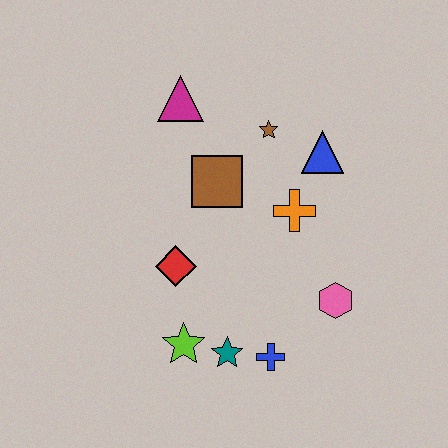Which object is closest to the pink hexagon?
The blue cross is closest to the pink hexagon.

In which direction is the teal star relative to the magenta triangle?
The teal star is below the magenta triangle.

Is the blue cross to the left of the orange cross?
Yes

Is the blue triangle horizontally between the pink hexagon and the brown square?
Yes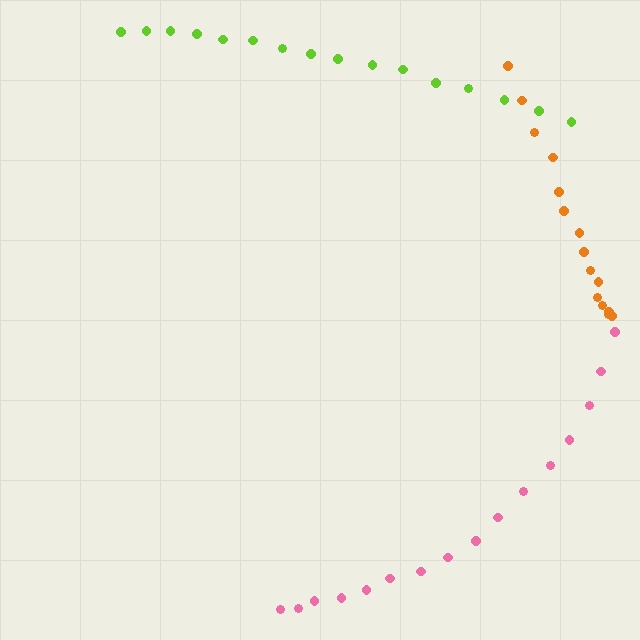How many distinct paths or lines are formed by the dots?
There are 3 distinct paths.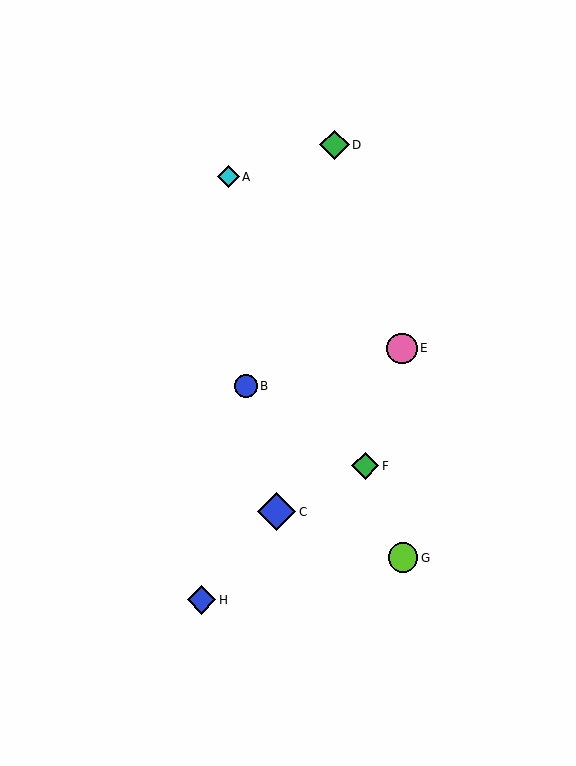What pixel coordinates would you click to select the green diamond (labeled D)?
Click at (335, 145) to select the green diamond D.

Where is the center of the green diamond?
The center of the green diamond is at (335, 145).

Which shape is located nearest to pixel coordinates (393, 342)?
The pink circle (labeled E) at (402, 349) is nearest to that location.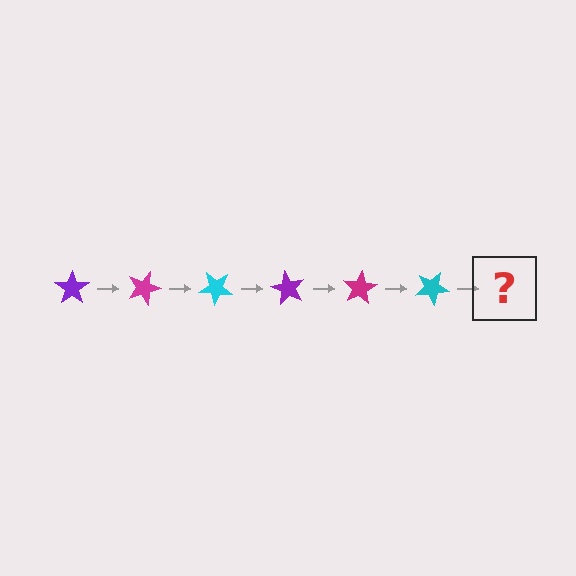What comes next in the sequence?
The next element should be a purple star, rotated 120 degrees from the start.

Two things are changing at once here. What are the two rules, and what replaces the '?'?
The two rules are that it rotates 20 degrees each step and the color cycles through purple, magenta, and cyan. The '?' should be a purple star, rotated 120 degrees from the start.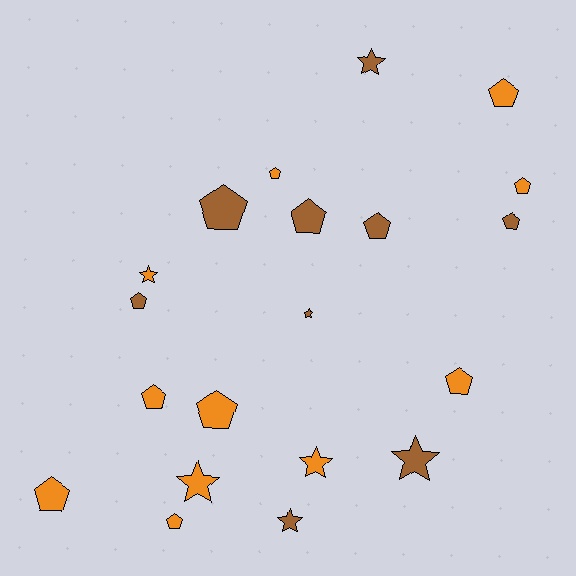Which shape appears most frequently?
Pentagon, with 13 objects.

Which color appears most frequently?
Orange, with 11 objects.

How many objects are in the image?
There are 20 objects.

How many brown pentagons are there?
There are 5 brown pentagons.